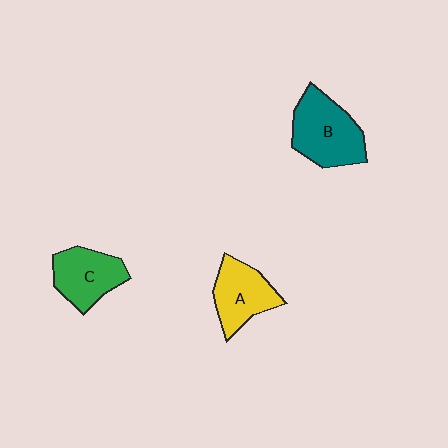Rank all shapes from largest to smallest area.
From largest to smallest: B (teal), A (yellow), C (green).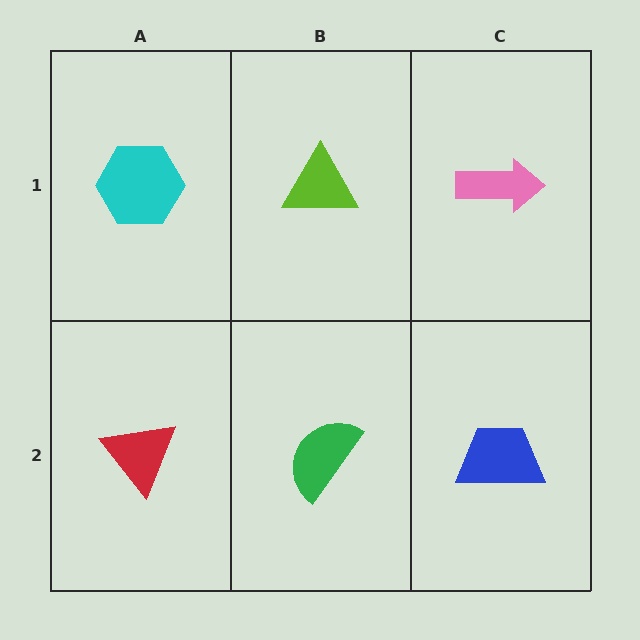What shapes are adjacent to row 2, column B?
A lime triangle (row 1, column B), a red triangle (row 2, column A), a blue trapezoid (row 2, column C).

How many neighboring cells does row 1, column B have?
3.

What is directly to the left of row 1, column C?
A lime triangle.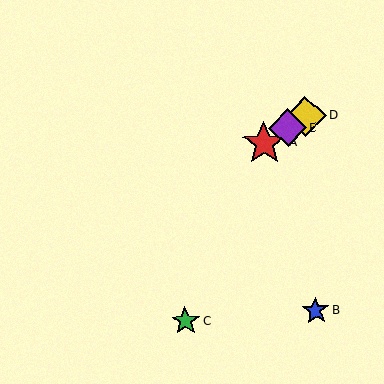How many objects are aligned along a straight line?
3 objects (A, D, E) are aligned along a straight line.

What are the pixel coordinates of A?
Object A is at (264, 143).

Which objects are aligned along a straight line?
Objects A, D, E are aligned along a straight line.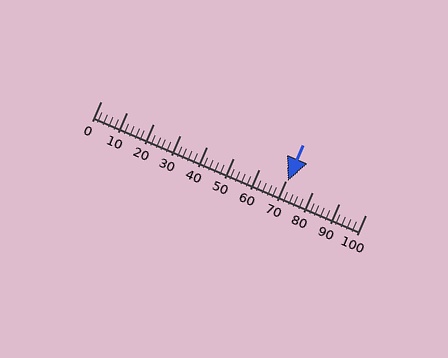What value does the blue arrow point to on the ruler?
The blue arrow points to approximately 71.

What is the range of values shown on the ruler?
The ruler shows values from 0 to 100.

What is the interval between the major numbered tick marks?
The major tick marks are spaced 10 units apart.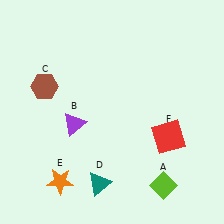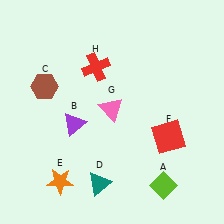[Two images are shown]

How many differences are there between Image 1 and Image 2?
There are 2 differences between the two images.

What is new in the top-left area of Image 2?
A pink triangle (G) was added in the top-left area of Image 2.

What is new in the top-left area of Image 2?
A red cross (H) was added in the top-left area of Image 2.